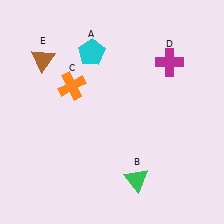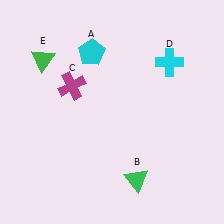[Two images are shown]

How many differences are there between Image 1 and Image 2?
There are 3 differences between the two images.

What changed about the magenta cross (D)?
In Image 1, D is magenta. In Image 2, it changed to cyan.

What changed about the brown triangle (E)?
In Image 1, E is brown. In Image 2, it changed to green.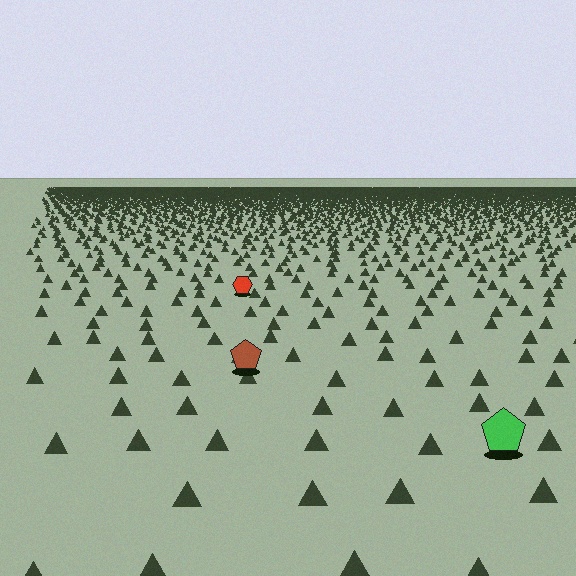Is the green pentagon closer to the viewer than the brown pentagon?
Yes. The green pentagon is closer — you can tell from the texture gradient: the ground texture is coarser near it.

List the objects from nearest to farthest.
From nearest to farthest: the green pentagon, the brown pentagon, the red hexagon.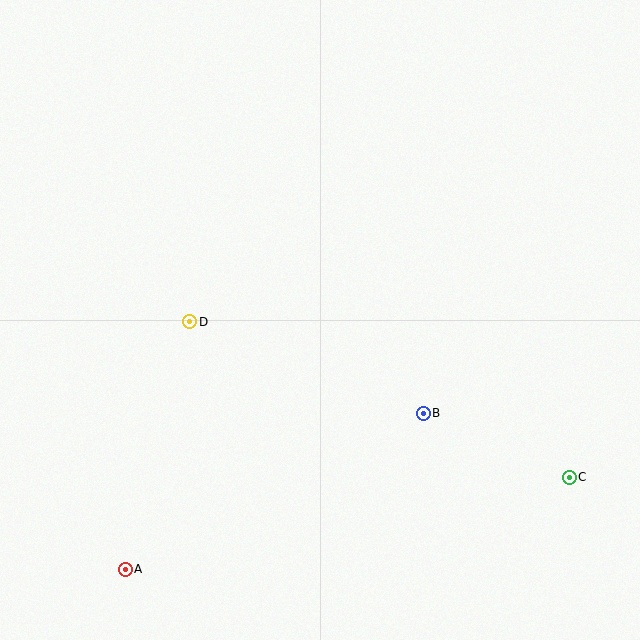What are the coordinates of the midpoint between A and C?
The midpoint between A and C is at (347, 523).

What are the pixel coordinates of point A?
Point A is at (125, 569).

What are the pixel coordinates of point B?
Point B is at (423, 413).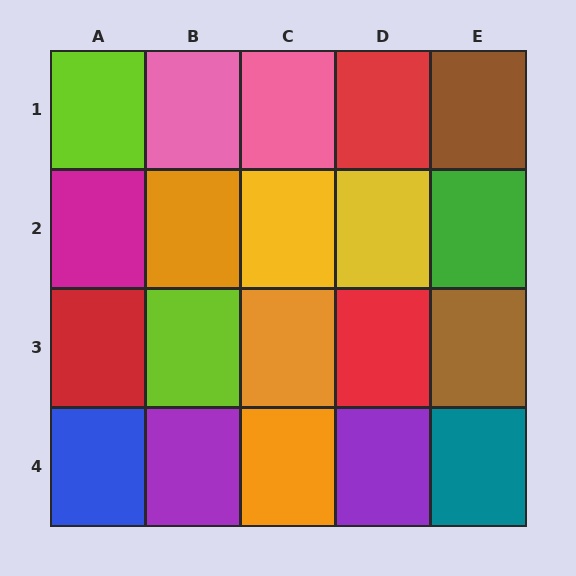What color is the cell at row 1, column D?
Red.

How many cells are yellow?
2 cells are yellow.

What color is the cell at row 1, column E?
Brown.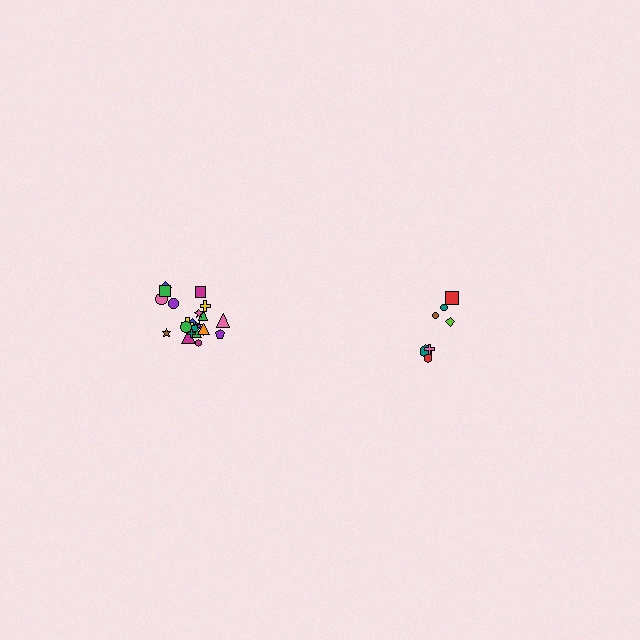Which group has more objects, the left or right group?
The left group.